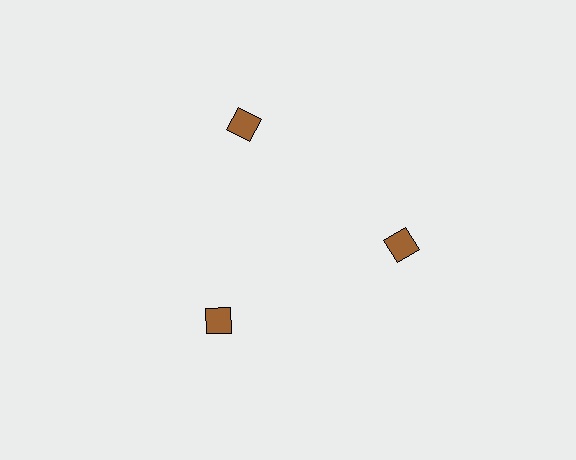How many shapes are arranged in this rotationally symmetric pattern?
There are 3 shapes, arranged in 3 groups of 1.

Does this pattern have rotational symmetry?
Yes, this pattern has 3-fold rotational symmetry. It looks the same after rotating 120 degrees around the center.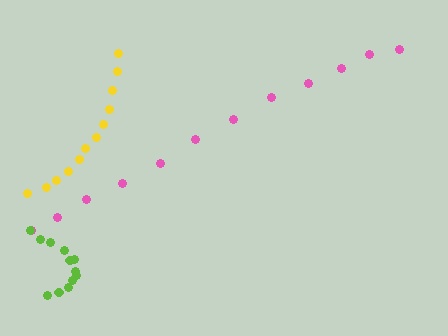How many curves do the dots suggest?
There are 3 distinct paths.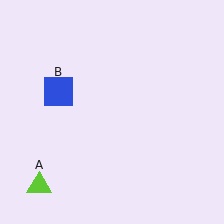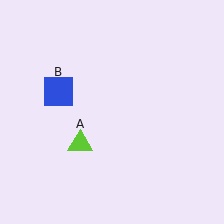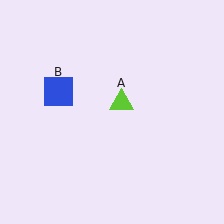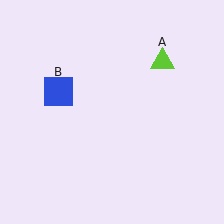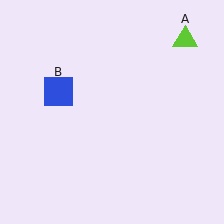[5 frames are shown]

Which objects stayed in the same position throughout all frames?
Blue square (object B) remained stationary.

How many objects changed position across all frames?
1 object changed position: lime triangle (object A).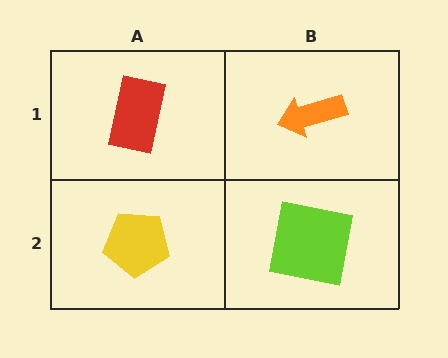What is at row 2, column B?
A lime square.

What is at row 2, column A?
A yellow pentagon.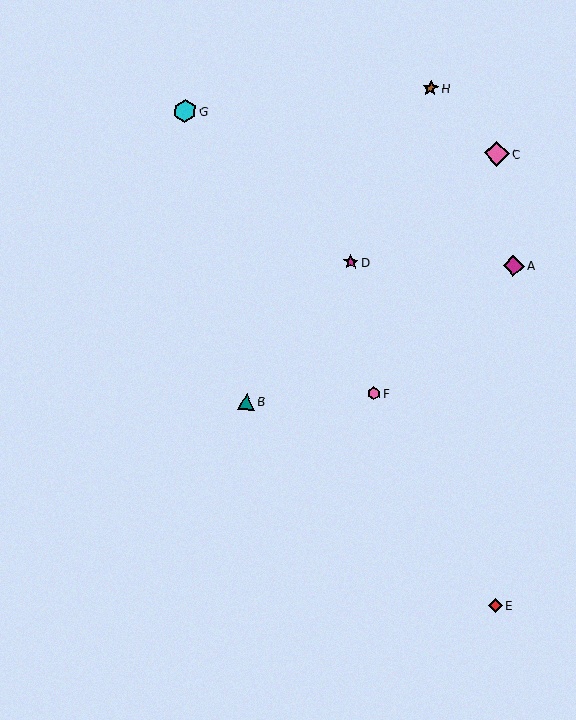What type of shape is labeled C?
Shape C is a pink diamond.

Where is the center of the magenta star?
The center of the magenta star is at (351, 262).